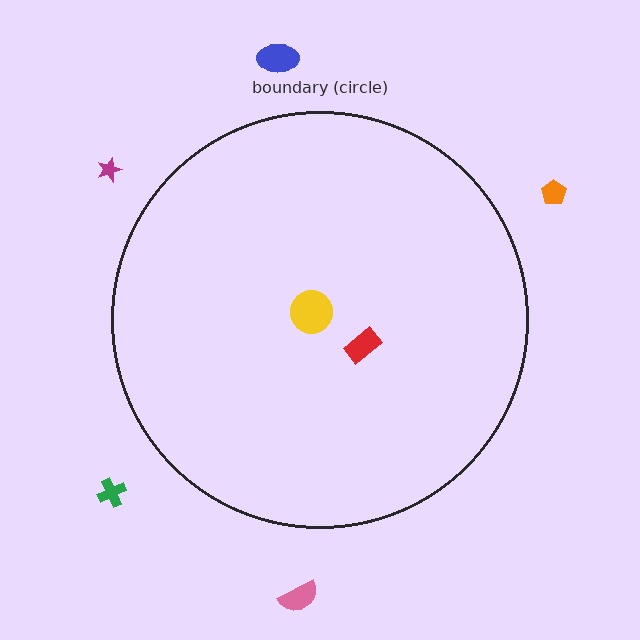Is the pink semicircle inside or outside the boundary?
Outside.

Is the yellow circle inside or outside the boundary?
Inside.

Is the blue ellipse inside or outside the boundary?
Outside.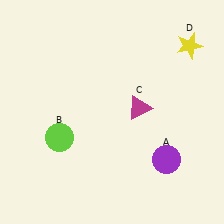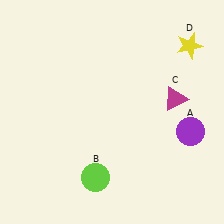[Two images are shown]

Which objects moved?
The objects that moved are: the purple circle (A), the lime circle (B), the magenta triangle (C).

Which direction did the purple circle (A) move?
The purple circle (A) moved up.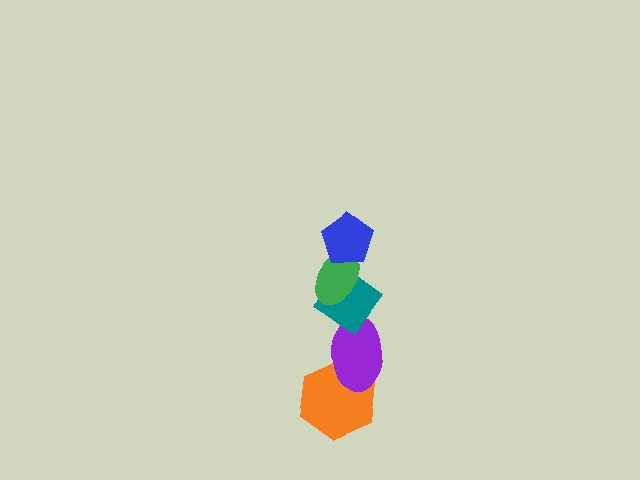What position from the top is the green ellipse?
The green ellipse is 2nd from the top.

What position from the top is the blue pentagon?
The blue pentagon is 1st from the top.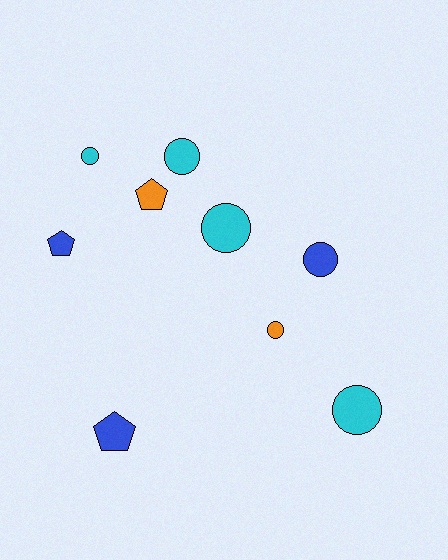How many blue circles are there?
There is 1 blue circle.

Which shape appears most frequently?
Circle, with 6 objects.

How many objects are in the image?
There are 9 objects.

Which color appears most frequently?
Cyan, with 4 objects.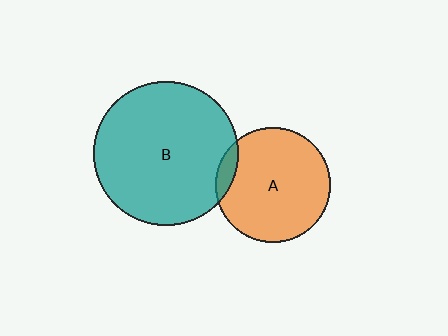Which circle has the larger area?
Circle B (teal).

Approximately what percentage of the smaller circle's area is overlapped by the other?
Approximately 10%.